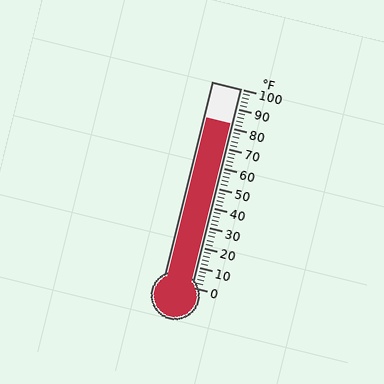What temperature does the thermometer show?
The thermometer shows approximately 82°F.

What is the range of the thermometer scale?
The thermometer scale ranges from 0°F to 100°F.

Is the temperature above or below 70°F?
The temperature is above 70°F.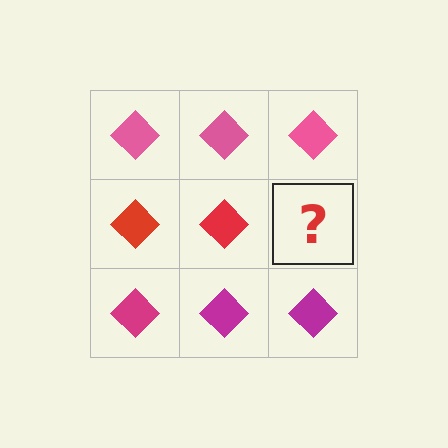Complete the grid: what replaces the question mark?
The question mark should be replaced with a red diamond.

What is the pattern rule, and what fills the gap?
The rule is that each row has a consistent color. The gap should be filled with a red diamond.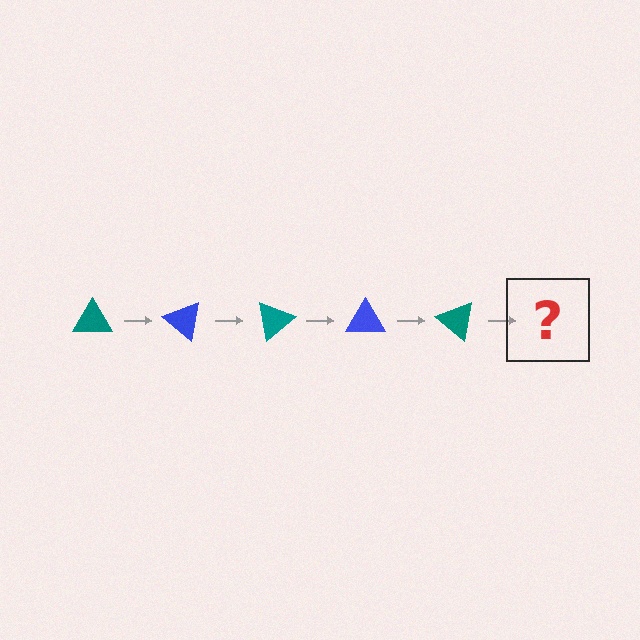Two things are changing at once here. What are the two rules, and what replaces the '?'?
The two rules are that it rotates 40 degrees each step and the color cycles through teal and blue. The '?' should be a blue triangle, rotated 200 degrees from the start.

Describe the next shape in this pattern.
It should be a blue triangle, rotated 200 degrees from the start.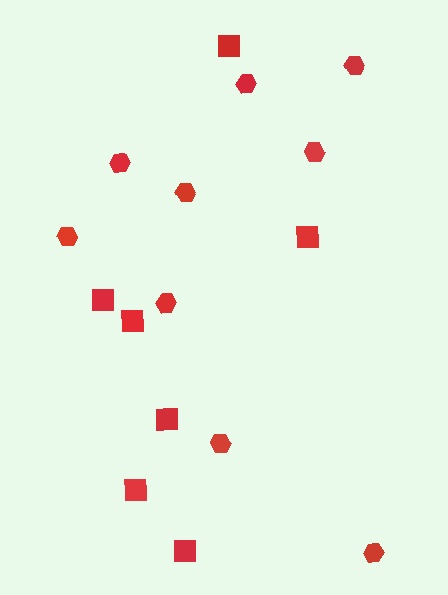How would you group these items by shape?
There are 2 groups: one group of hexagons (9) and one group of squares (7).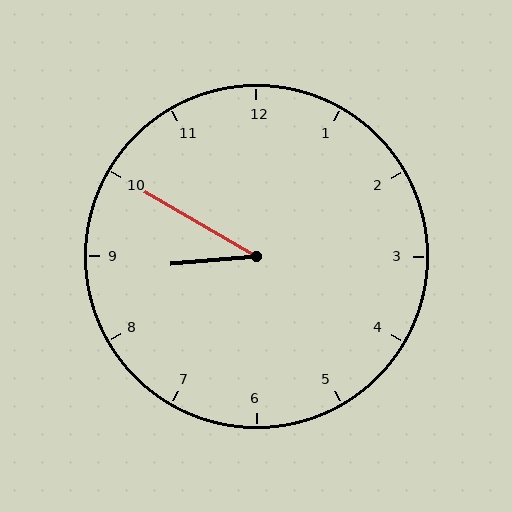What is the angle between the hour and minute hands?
Approximately 35 degrees.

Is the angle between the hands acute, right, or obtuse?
It is acute.